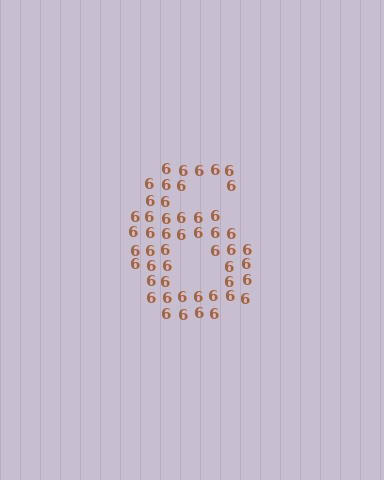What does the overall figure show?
The overall figure shows the digit 6.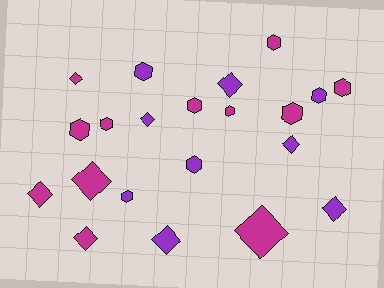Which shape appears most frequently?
Hexagon, with 11 objects.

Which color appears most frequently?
Magenta, with 12 objects.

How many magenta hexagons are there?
There are 7 magenta hexagons.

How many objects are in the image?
There are 21 objects.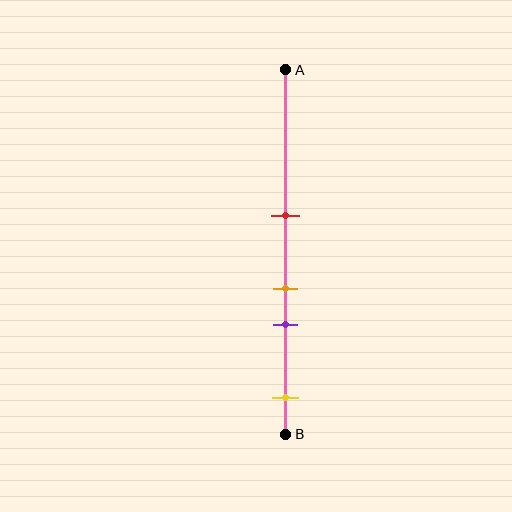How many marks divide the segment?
There are 4 marks dividing the segment.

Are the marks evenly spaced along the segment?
No, the marks are not evenly spaced.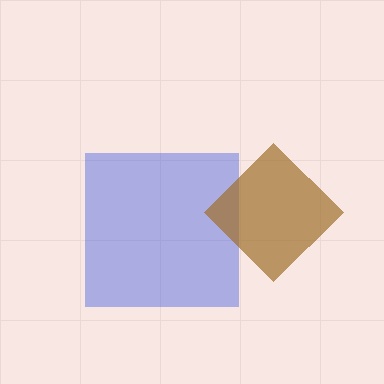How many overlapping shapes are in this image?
There are 2 overlapping shapes in the image.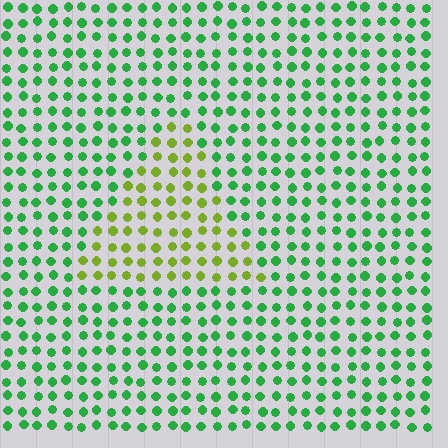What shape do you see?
I see a triangle.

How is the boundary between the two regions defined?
The boundary is defined purely by a slight shift in hue (about 49 degrees). Spacing, size, and orientation are identical on both sides.